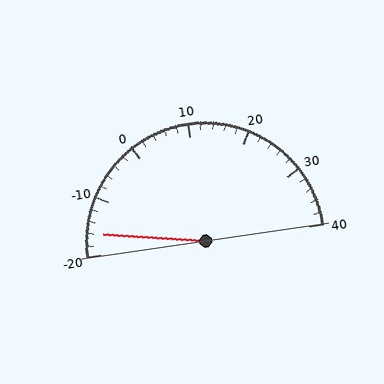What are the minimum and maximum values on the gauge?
The gauge ranges from -20 to 40.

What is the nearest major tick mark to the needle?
The nearest major tick mark is -20.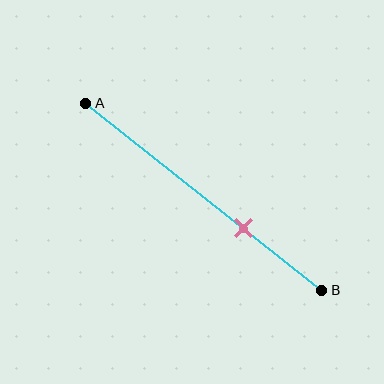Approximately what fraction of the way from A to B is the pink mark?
The pink mark is approximately 65% of the way from A to B.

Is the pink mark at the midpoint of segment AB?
No, the mark is at about 65% from A, not at the 50% midpoint.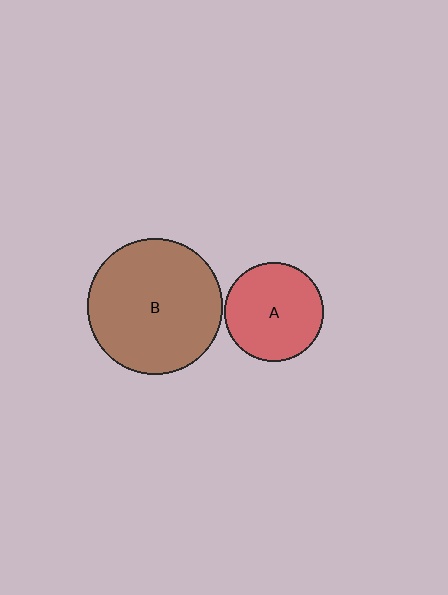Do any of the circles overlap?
No, none of the circles overlap.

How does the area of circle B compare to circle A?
Approximately 1.9 times.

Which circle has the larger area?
Circle B (brown).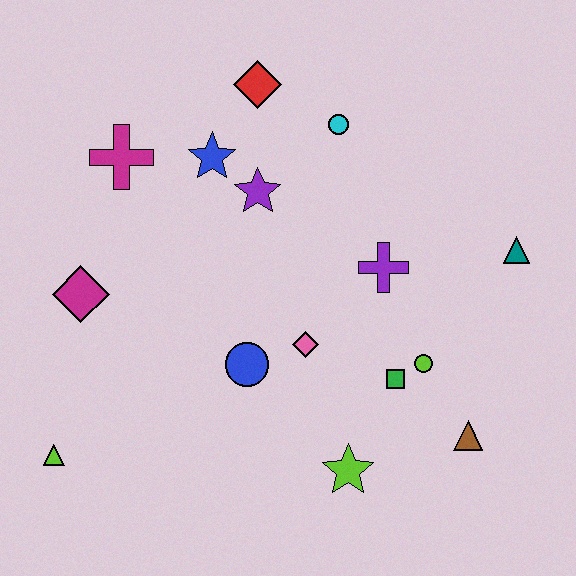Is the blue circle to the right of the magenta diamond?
Yes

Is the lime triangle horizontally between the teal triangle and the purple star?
No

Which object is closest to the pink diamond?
The blue circle is closest to the pink diamond.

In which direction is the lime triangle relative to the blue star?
The lime triangle is below the blue star.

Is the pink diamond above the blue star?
No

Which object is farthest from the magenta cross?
The brown triangle is farthest from the magenta cross.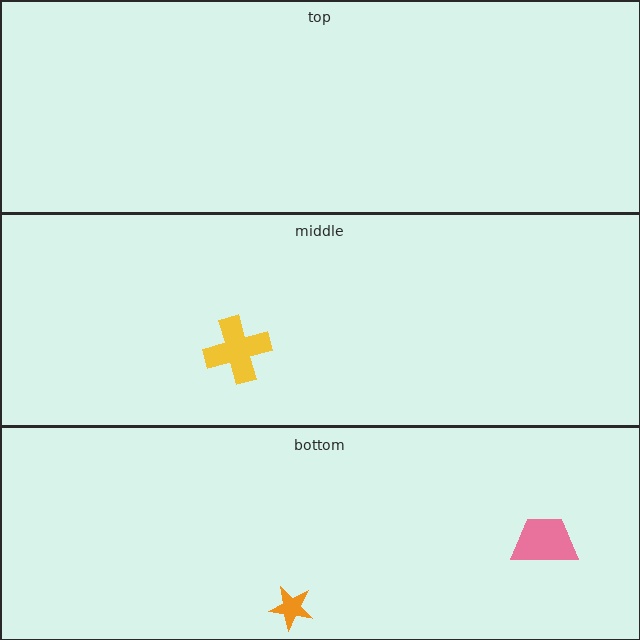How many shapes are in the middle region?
1.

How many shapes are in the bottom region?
2.